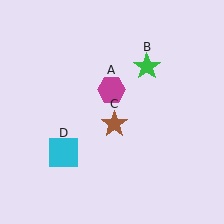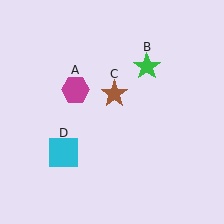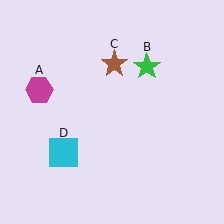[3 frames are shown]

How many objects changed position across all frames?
2 objects changed position: magenta hexagon (object A), brown star (object C).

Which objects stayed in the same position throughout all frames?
Green star (object B) and cyan square (object D) remained stationary.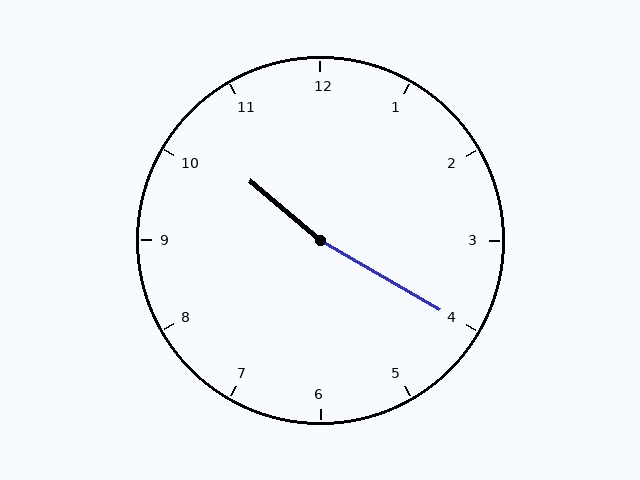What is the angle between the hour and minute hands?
Approximately 170 degrees.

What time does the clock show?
10:20.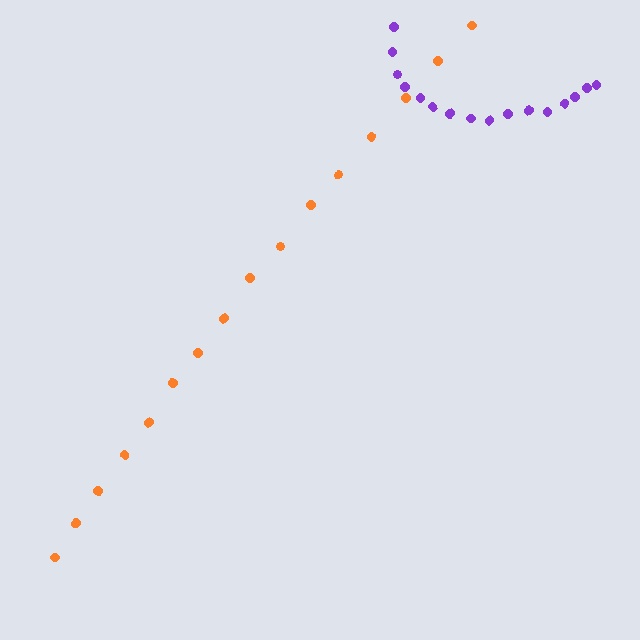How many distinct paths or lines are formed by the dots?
There are 2 distinct paths.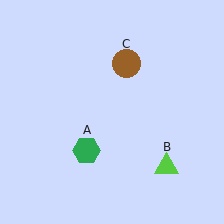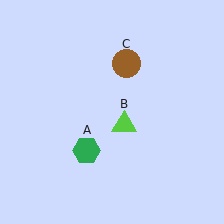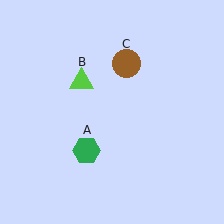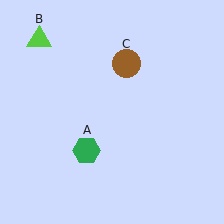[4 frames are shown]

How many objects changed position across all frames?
1 object changed position: lime triangle (object B).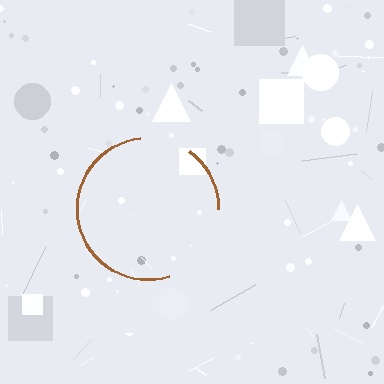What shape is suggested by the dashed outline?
The dashed outline suggests a circle.